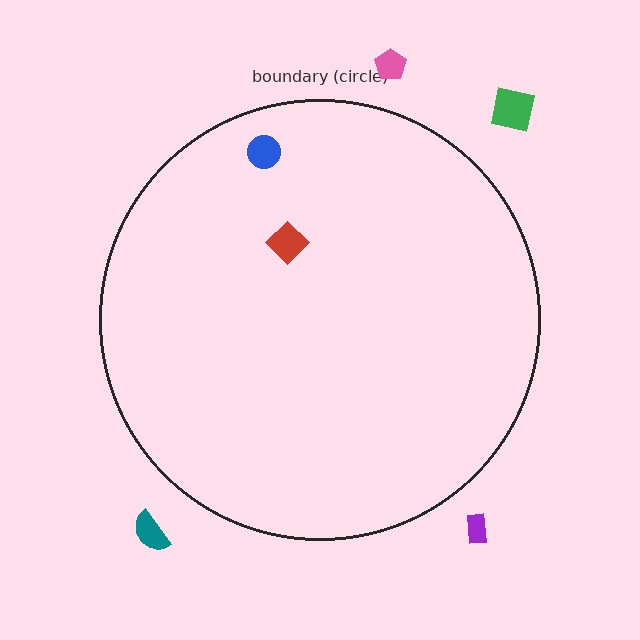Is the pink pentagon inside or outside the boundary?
Outside.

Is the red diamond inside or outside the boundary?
Inside.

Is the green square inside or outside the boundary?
Outside.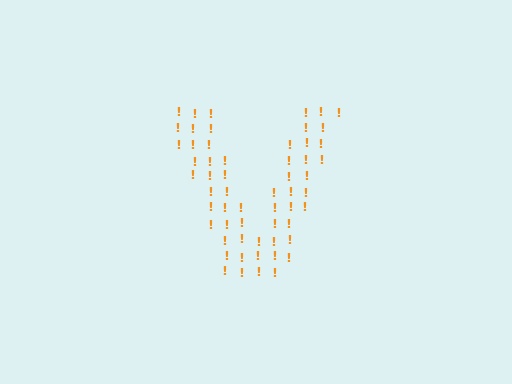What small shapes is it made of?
It is made of small exclamation marks.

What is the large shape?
The large shape is the letter V.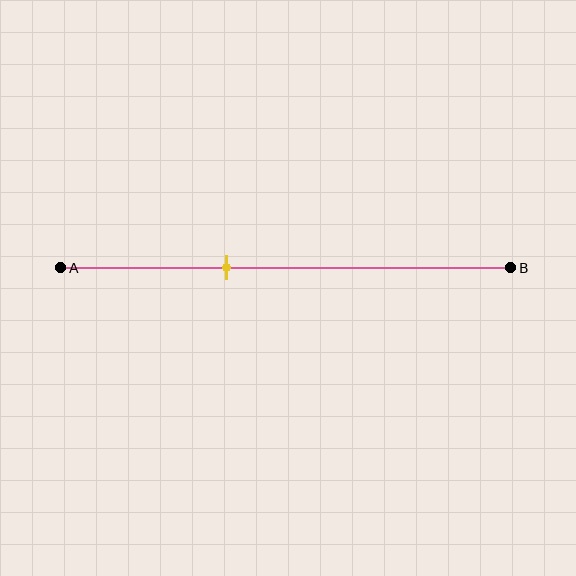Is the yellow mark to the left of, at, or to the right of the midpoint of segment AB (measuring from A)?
The yellow mark is to the left of the midpoint of segment AB.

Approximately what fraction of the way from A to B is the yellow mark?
The yellow mark is approximately 35% of the way from A to B.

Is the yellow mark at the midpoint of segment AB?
No, the mark is at about 35% from A, not at the 50% midpoint.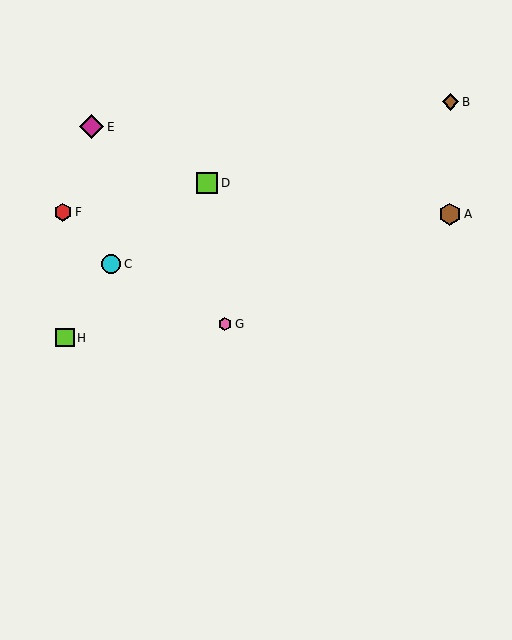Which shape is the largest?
The magenta diamond (labeled E) is the largest.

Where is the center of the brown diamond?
The center of the brown diamond is at (451, 102).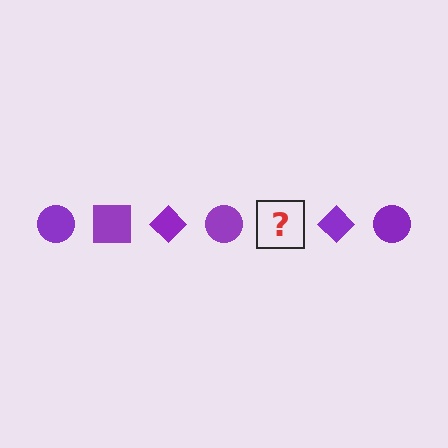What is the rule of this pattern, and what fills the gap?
The rule is that the pattern cycles through circle, square, diamond shapes in purple. The gap should be filled with a purple square.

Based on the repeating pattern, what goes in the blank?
The blank should be a purple square.